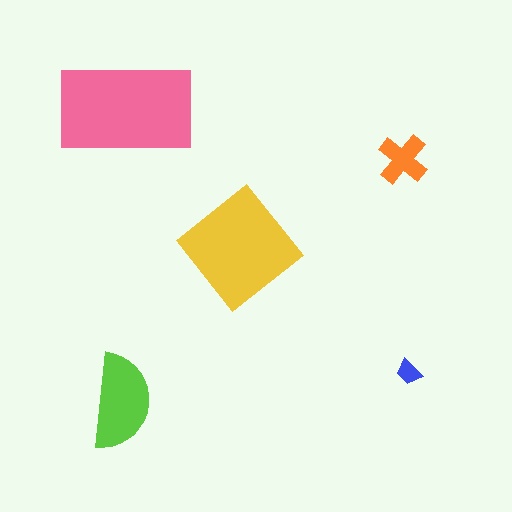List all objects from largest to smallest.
The pink rectangle, the yellow diamond, the lime semicircle, the orange cross, the blue trapezoid.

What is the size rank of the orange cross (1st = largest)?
4th.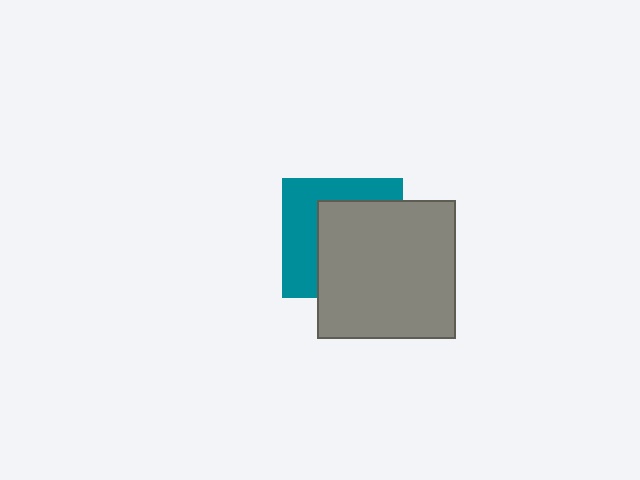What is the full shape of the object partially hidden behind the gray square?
The partially hidden object is a teal square.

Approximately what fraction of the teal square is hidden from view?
Roughly 58% of the teal square is hidden behind the gray square.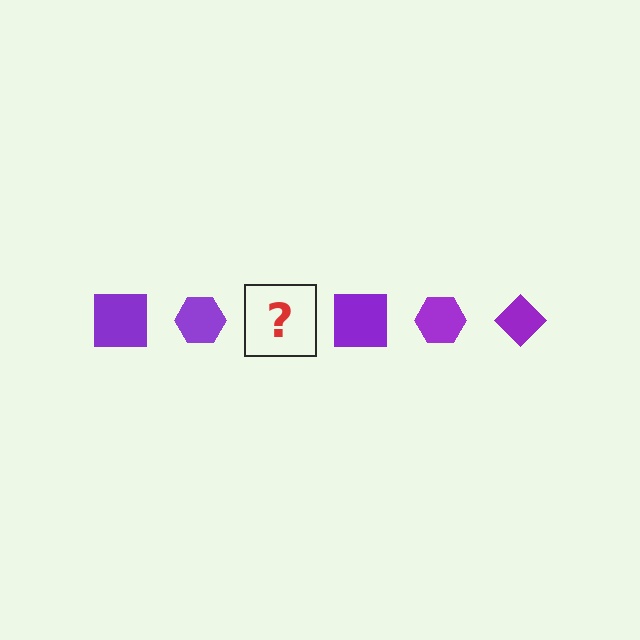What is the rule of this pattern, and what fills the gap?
The rule is that the pattern cycles through square, hexagon, diamond shapes in purple. The gap should be filled with a purple diamond.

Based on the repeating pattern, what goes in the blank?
The blank should be a purple diamond.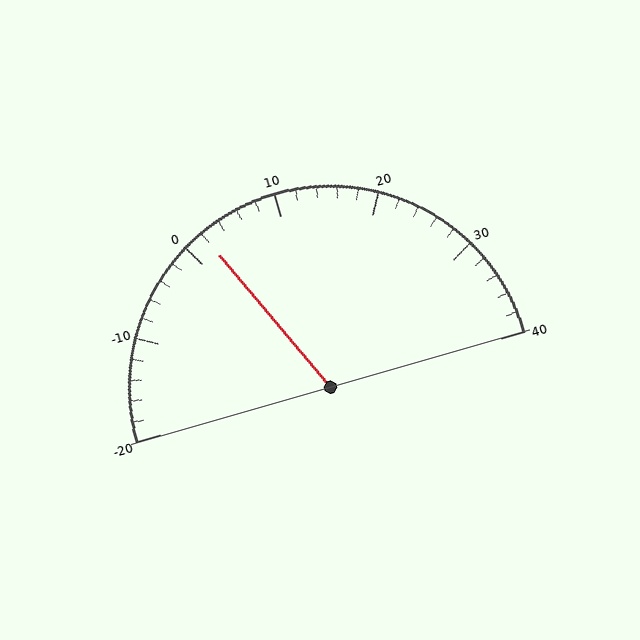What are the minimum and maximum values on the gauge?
The gauge ranges from -20 to 40.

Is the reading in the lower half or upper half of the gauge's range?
The reading is in the lower half of the range (-20 to 40).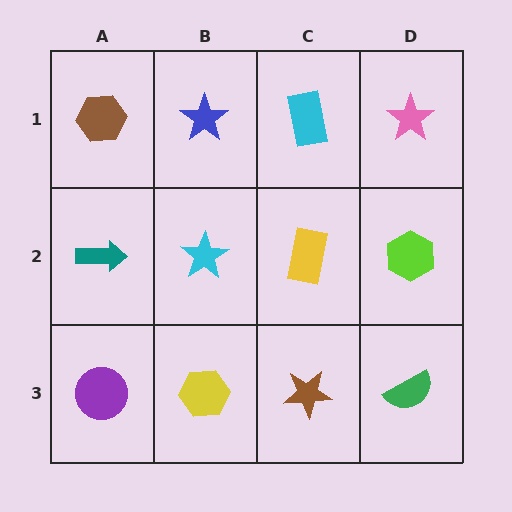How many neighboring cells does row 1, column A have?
2.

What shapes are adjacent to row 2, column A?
A brown hexagon (row 1, column A), a purple circle (row 3, column A), a cyan star (row 2, column B).